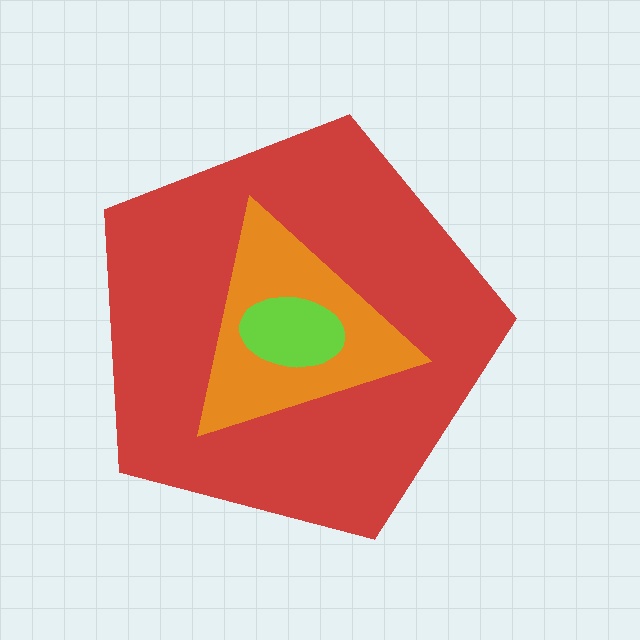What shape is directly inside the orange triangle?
The lime ellipse.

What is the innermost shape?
The lime ellipse.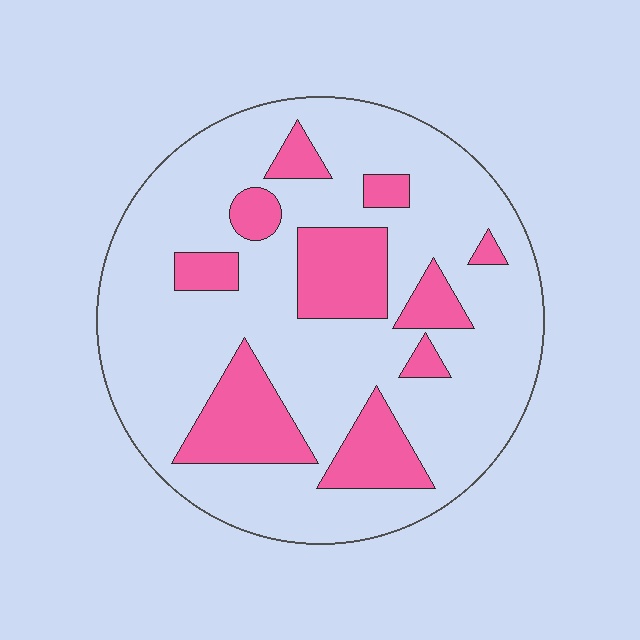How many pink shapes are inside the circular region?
10.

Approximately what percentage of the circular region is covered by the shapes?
Approximately 25%.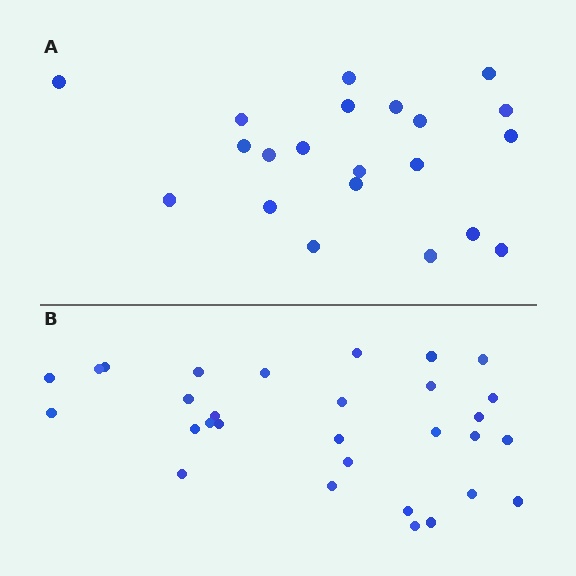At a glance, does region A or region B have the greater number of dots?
Region B (the bottom region) has more dots.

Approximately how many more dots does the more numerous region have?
Region B has roughly 8 or so more dots than region A.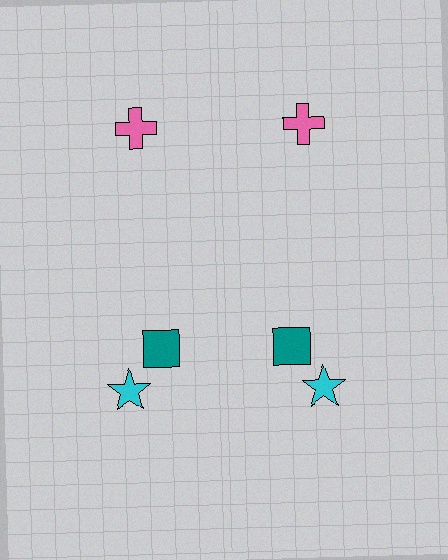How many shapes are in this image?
There are 6 shapes in this image.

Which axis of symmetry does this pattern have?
The pattern has a vertical axis of symmetry running through the center of the image.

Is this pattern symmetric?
Yes, this pattern has bilateral (reflection) symmetry.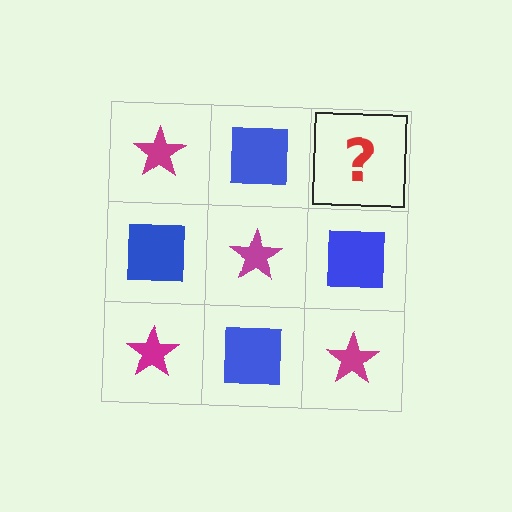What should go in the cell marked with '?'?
The missing cell should contain a magenta star.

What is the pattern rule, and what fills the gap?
The rule is that it alternates magenta star and blue square in a checkerboard pattern. The gap should be filled with a magenta star.